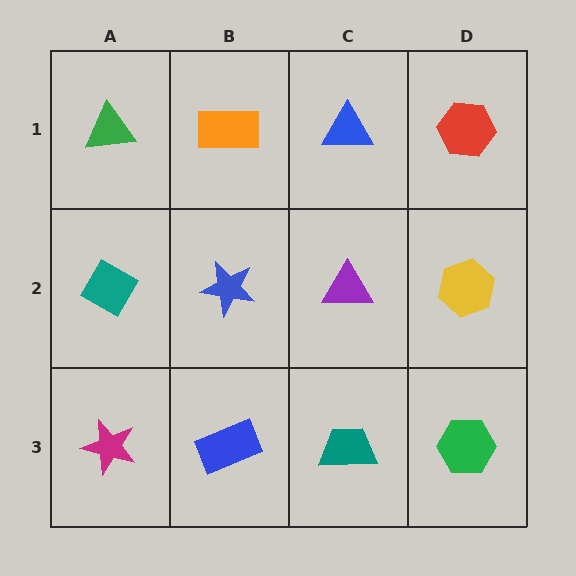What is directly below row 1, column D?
A yellow hexagon.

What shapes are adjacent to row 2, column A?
A green triangle (row 1, column A), a magenta star (row 3, column A), a blue star (row 2, column B).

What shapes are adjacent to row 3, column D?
A yellow hexagon (row 2, column D), a teal trapezoid (row 3, column C).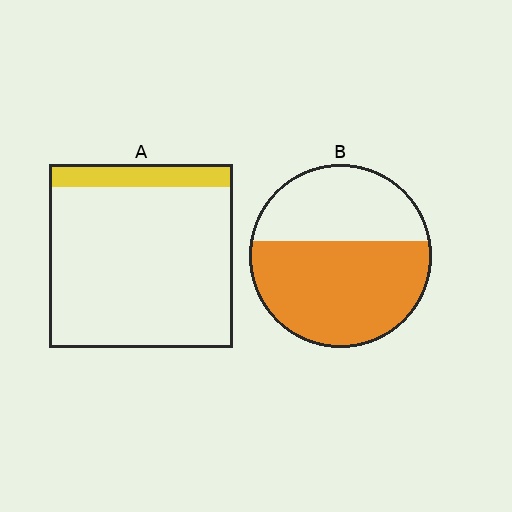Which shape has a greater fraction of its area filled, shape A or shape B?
Shape B.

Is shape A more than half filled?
No.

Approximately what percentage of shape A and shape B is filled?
A is approximately 10% and B is approximately 60%.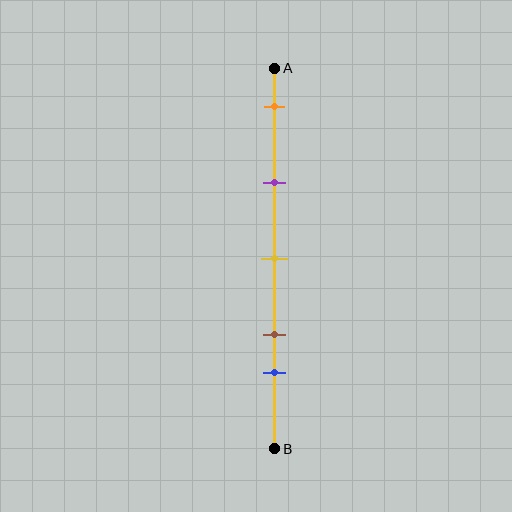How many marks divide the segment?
There are 5 marks dividing the segment.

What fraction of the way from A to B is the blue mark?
The blue mark is approximately 80% (0.8) of the way from A to B.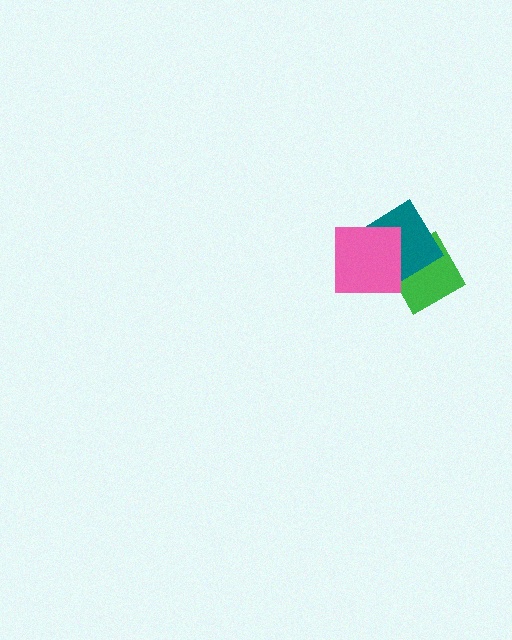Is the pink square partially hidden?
No, no other shape covers it.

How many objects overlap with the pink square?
2 objects overlap with the pink square.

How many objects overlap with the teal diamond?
2 objects overlap with the teal diamond.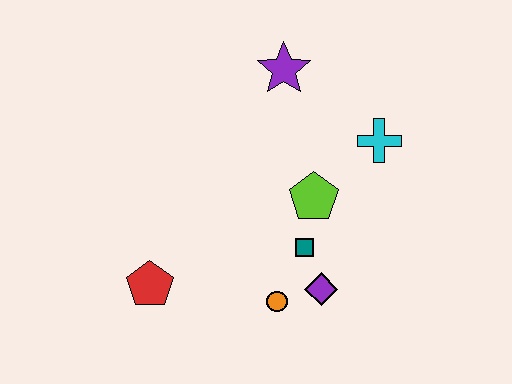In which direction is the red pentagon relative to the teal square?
The red pentagon is to the left of the teal square.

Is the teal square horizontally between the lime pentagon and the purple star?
Yes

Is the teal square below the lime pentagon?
Yes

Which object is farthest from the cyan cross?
The red pentagon is farthest from the cyan cross.